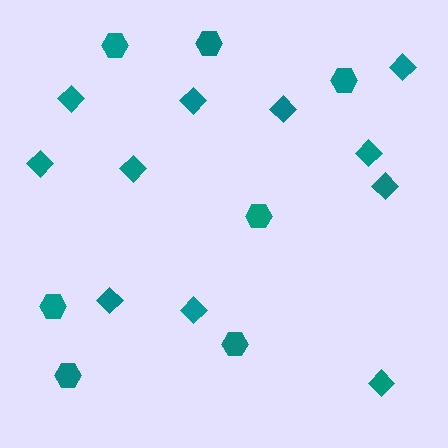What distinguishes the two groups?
There are 2 groups: one group of hexagons (7) and one group of diamonds (11).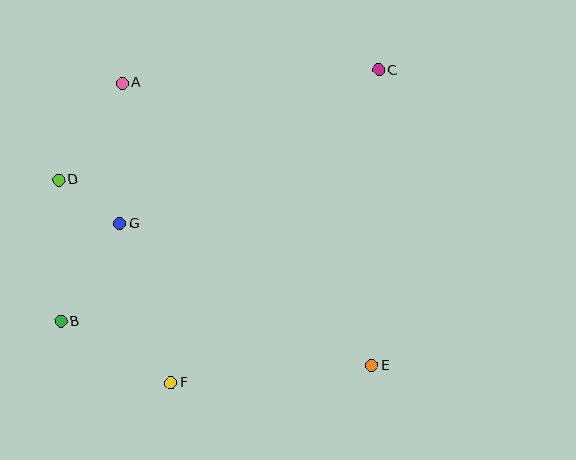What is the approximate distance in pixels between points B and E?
The distance between B and E is approximately 314 pixels.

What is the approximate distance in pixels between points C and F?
The distance between C and F is approximately 375 pixels.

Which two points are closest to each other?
Points D and G are closest to each other.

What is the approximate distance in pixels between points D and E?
The distance between D and E is approximately 364 pixels.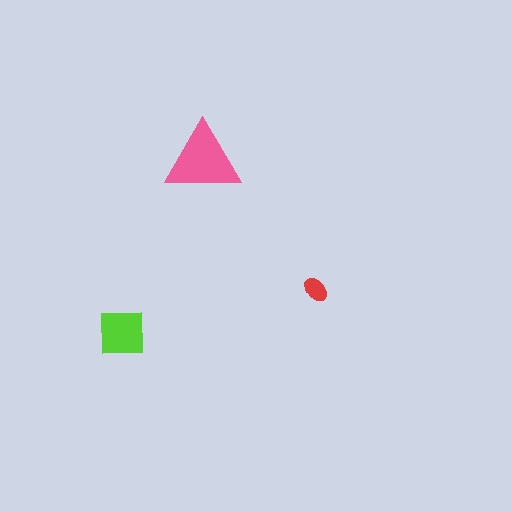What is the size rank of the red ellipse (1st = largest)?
3rd.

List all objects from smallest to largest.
The red ellipse, the lime square, the pink triangle.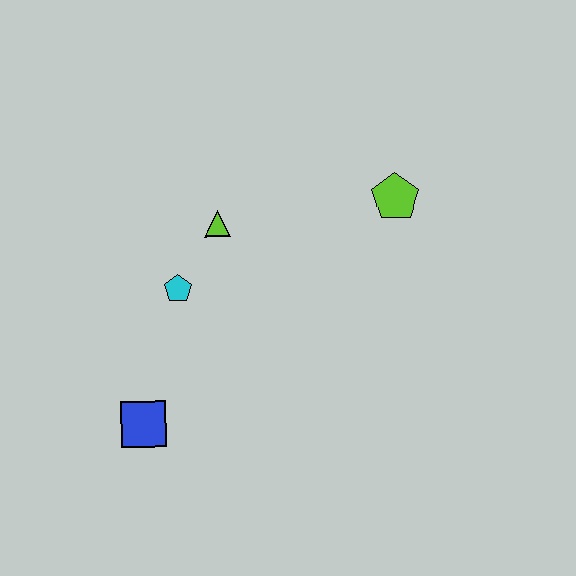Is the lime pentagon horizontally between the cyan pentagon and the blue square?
No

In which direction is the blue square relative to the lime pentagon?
The blue square is to the left of the lime pentagon.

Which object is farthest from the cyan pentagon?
The lime pentagon is farthest from the cyan pentagon.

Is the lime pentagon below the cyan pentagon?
No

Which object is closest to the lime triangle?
The cyan pentagon is closest to the lime triangle.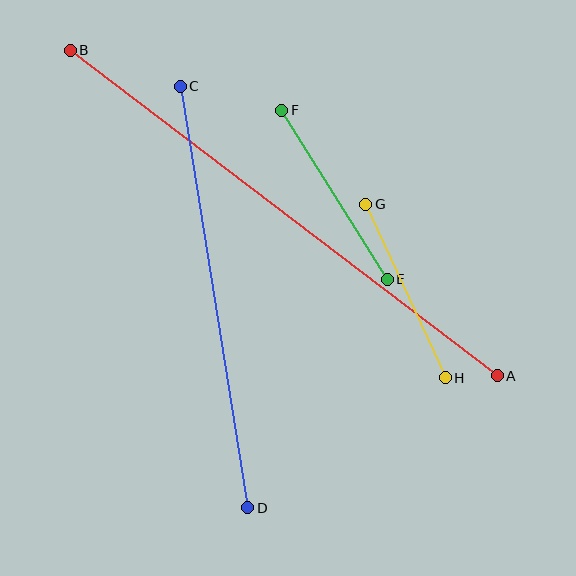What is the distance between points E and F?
The distance is approximately 199 pixels.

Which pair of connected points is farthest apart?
Points A and B are farthest apart.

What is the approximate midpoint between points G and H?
The midpoint is at approximately (406, 291) pixels.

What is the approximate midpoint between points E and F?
The midpoint is at approximately (334, 195) pixels.